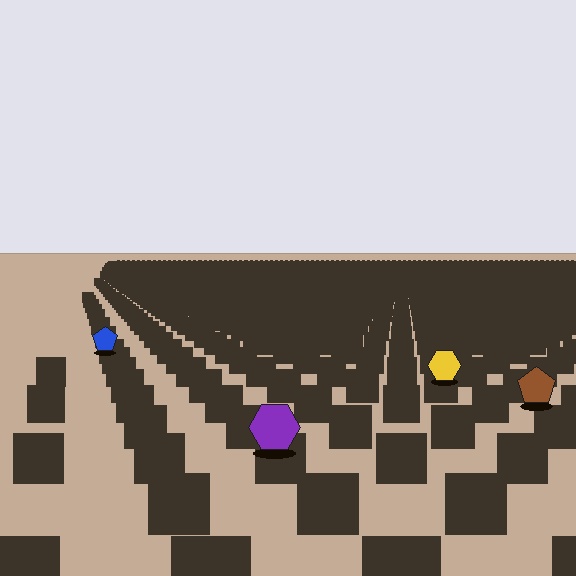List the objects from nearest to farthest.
From nearest to farthest: the purple hexagon, the brown pentagon, the yellow hexagon, the blue pentagon.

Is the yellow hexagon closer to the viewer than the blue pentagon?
Yes. The yellow hexagon is closer — you can tell from the texture gradient: the ground texture is coarser near it.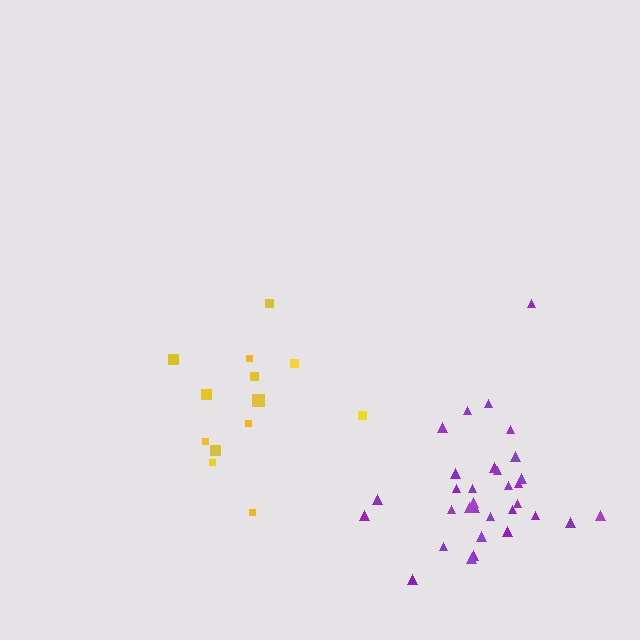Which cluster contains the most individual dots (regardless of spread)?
Purple (32).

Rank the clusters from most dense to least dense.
purple, yellow.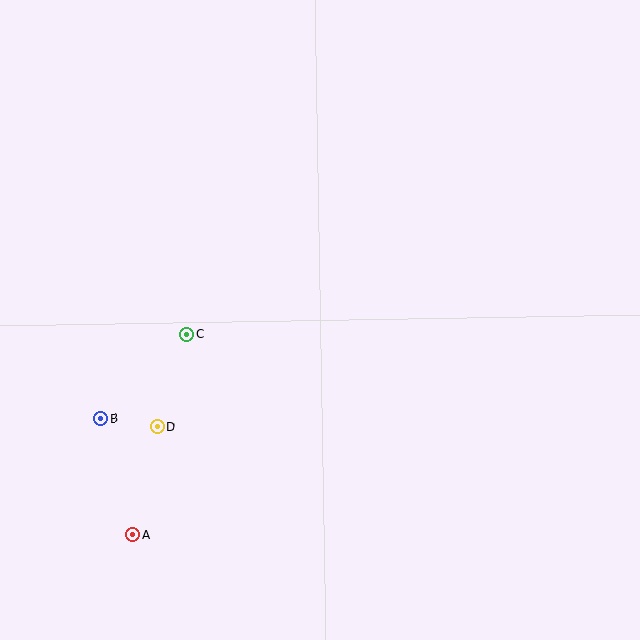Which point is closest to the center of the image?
Point C at (187, 335) is closest to the center.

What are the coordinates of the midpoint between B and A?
The midpoint between B and A is at (116, 477).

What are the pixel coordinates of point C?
Point C is at (187, 335).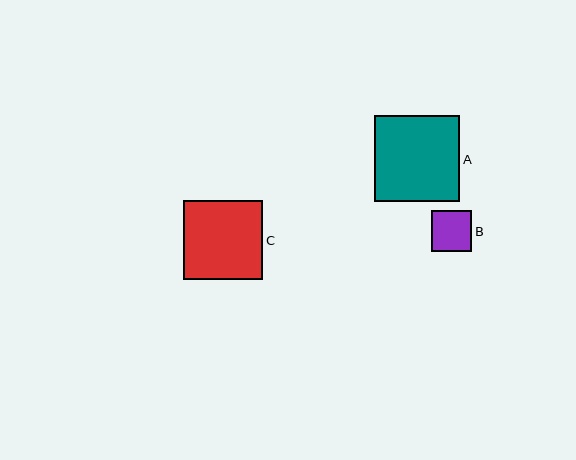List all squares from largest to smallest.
From largest to smallest: A, C, B.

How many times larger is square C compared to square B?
Square C is approximately 1.9 times the size of square B.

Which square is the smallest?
Square B is the smallest with a size of approximately 41 pixels.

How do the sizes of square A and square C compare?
Square A and square C are approximately the same size.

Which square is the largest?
Square A is the largest with a size of approximately 86 pixels.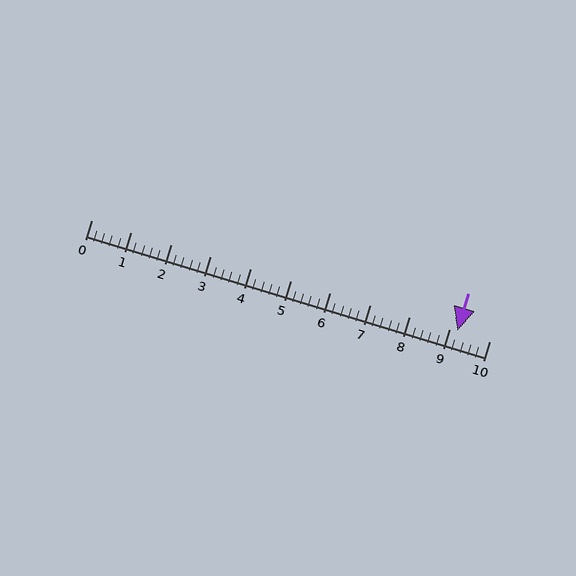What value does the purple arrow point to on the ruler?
The purple arrow points to approximately 9.2.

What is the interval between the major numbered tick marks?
The major tick marks are spaced 1 units apart.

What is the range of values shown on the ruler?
The ruler shows values from 0 to 10.